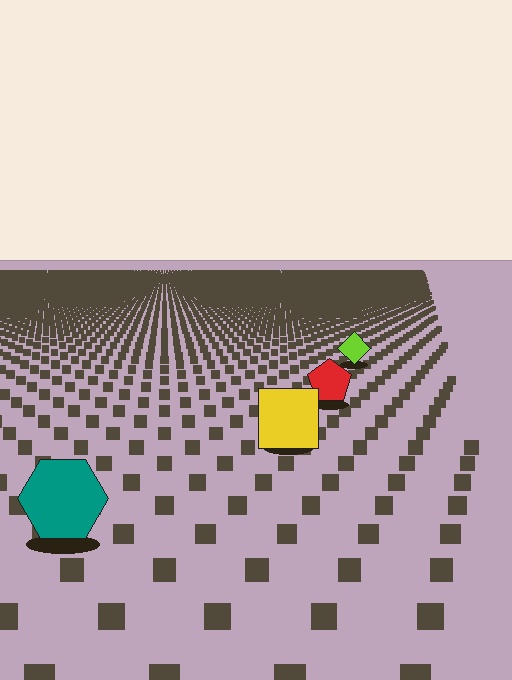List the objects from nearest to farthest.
From nearest to farthest: the teal hexagon, the yellow square, the red pentagon, the lime diamond.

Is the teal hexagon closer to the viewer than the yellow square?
Yes. The teal hexagon is closer — you can tell from the texture gradient: the ground texture is coarser near it.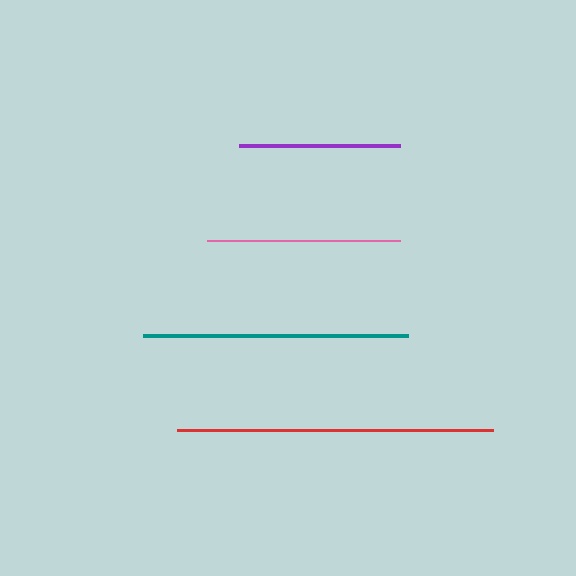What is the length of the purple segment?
The purple segment is approximately 161 pixels long.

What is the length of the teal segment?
The teal segment is approximately 265 pixels long.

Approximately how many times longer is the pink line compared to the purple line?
The pink line is approximately 1.2 times the length of the purple line.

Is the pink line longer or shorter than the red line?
The red line is longer than the pink line.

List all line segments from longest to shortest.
From longest to shortest: red, teal, pink, purple.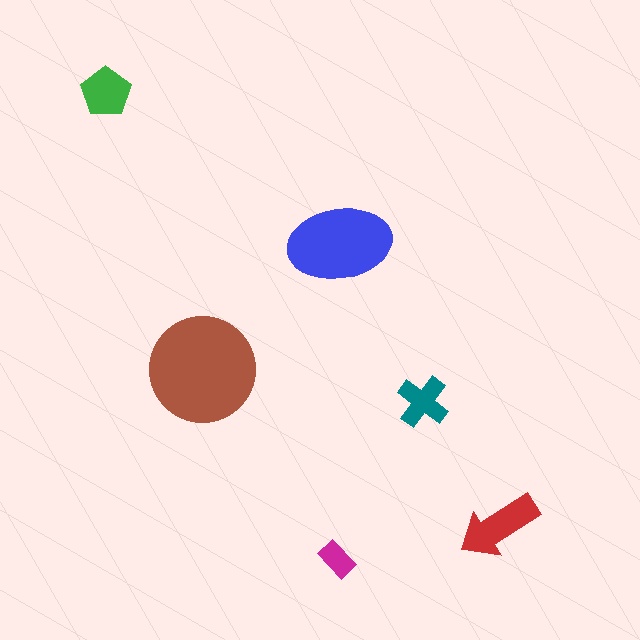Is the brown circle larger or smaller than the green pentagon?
Larger.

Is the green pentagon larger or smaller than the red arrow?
Smaller.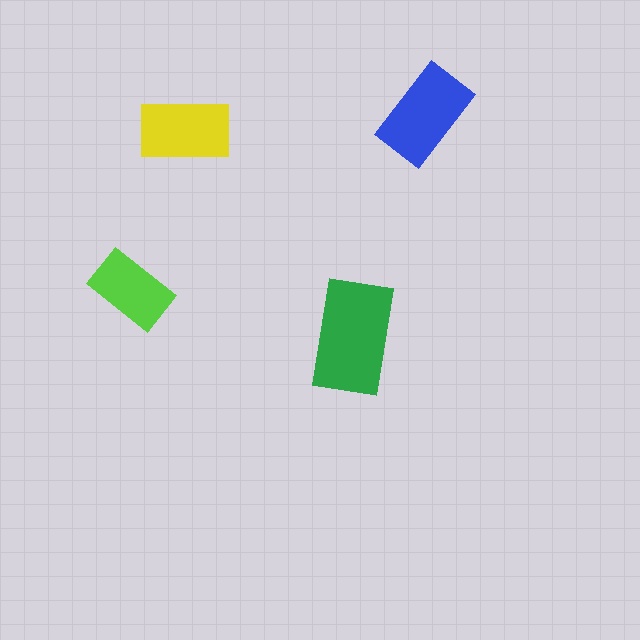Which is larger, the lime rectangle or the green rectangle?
The green one.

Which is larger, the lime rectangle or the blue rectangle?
The blue one.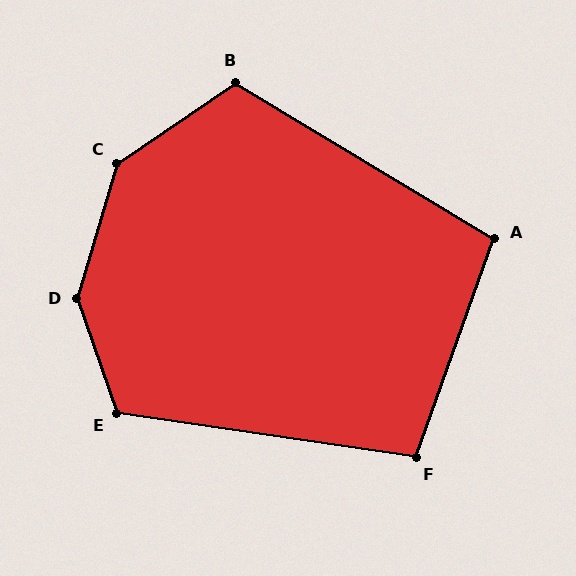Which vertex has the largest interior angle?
D, at approximately 144 degrees.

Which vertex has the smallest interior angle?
F, at approximately 101 degrees.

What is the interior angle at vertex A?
Approximately 101 degrees (obtuse).